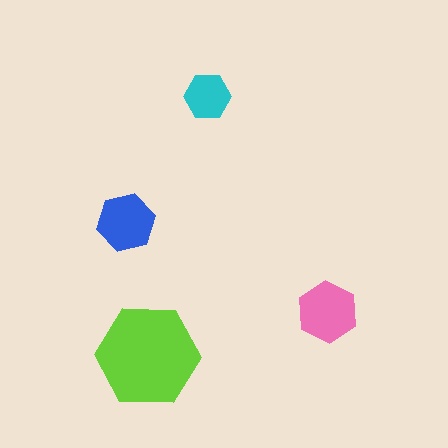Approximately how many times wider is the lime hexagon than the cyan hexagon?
About 2 times wider.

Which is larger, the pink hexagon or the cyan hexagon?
The pink one.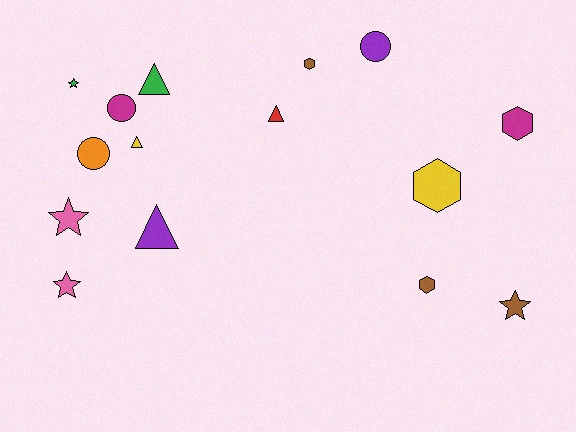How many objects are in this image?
There are 15 objects.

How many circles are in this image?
There are 3 circles.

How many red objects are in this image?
There is 1 red object.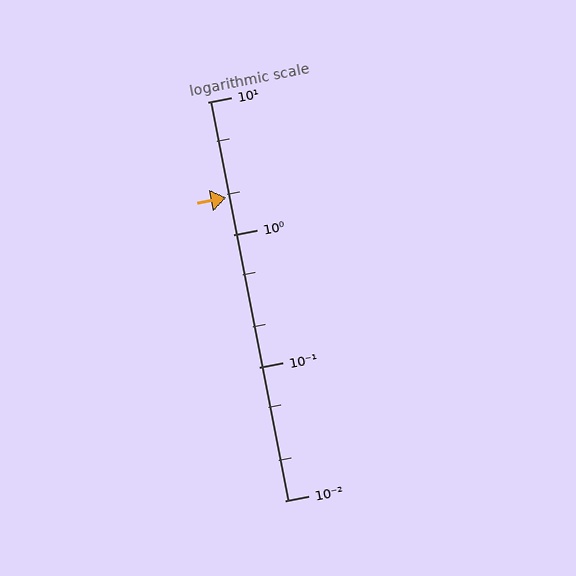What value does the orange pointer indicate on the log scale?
The pointer indicates approximately 1.9.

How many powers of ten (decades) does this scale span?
The scale spans 3 decades, from 0.01 to 10.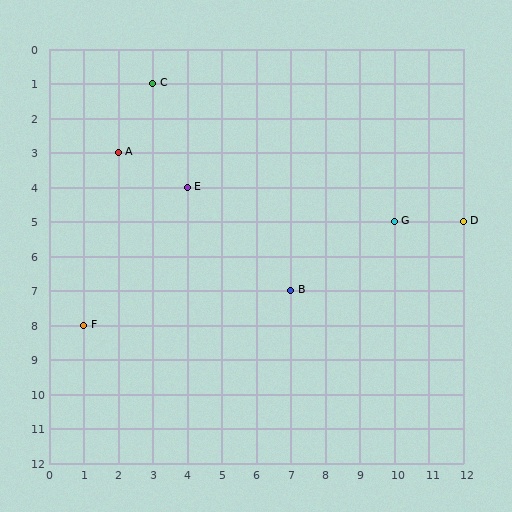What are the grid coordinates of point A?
Point A is at grid coordinates (2, 3).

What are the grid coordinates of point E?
Point E is at grid coordinates (4, 4).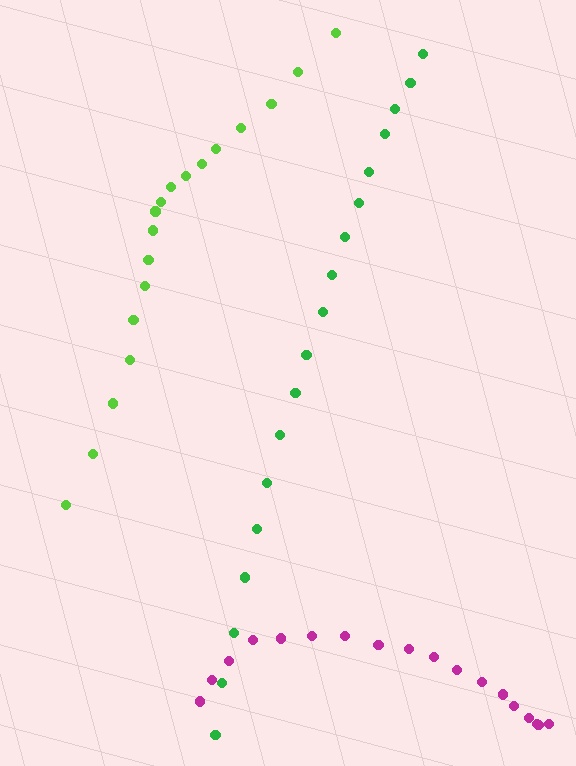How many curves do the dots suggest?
There are 3 distinct paths.